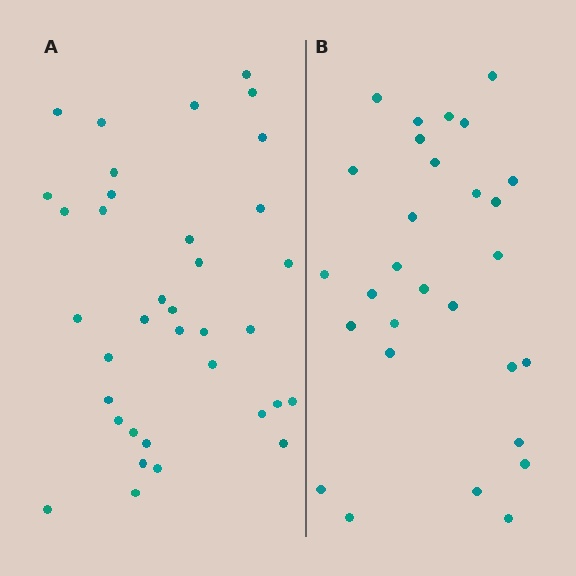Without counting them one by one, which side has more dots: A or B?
Region A (the left region) has more dots.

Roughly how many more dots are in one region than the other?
Region A has roughly 8 or so more dots than region B.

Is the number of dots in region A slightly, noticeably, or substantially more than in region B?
Region A has only slightly more — the two regions are fairly close. The ratio is roughly 1.2 to 1.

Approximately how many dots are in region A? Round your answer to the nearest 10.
About 40 dots. (The exact count is 36, which rounds to 40.)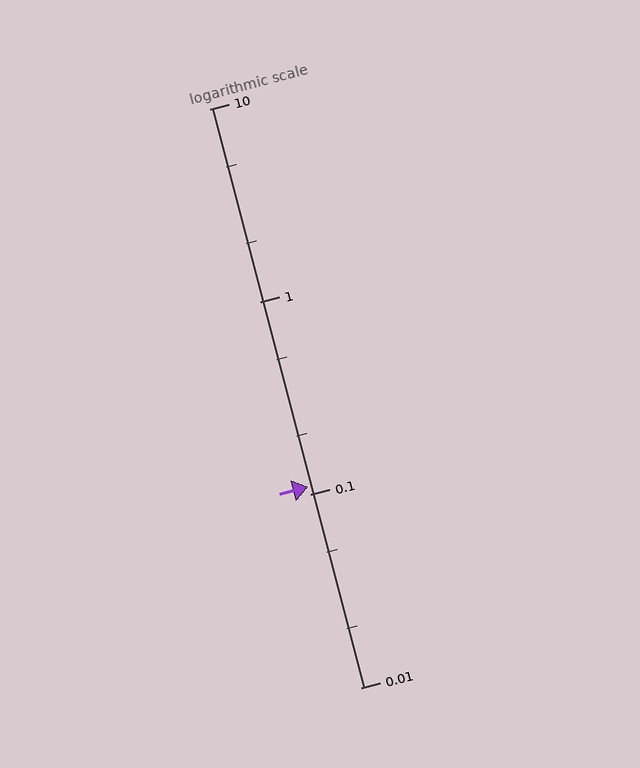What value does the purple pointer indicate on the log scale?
The pointer indicates approximately 0.11.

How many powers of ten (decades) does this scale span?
The scale spans 3 decades, from 0.01 to 10.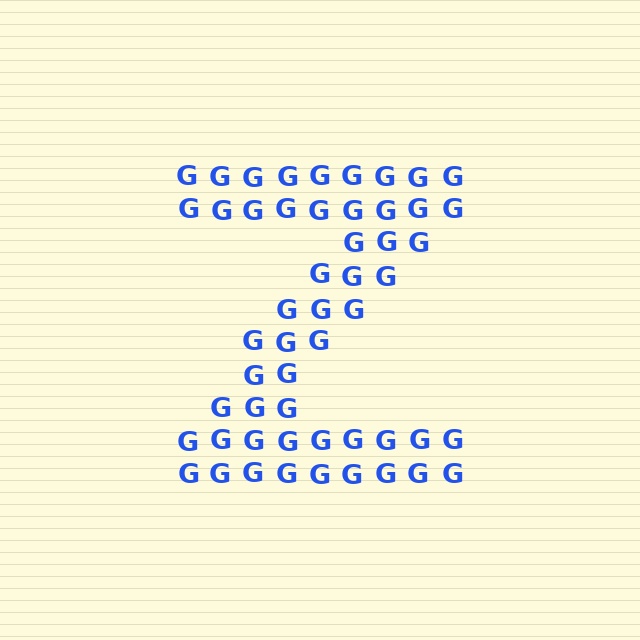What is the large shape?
The large shape is the letter Z.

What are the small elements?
The small elements are letter G's.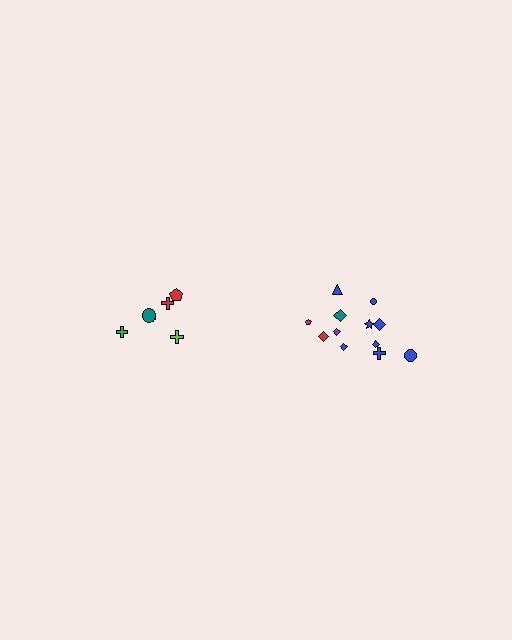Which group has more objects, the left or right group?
The right group.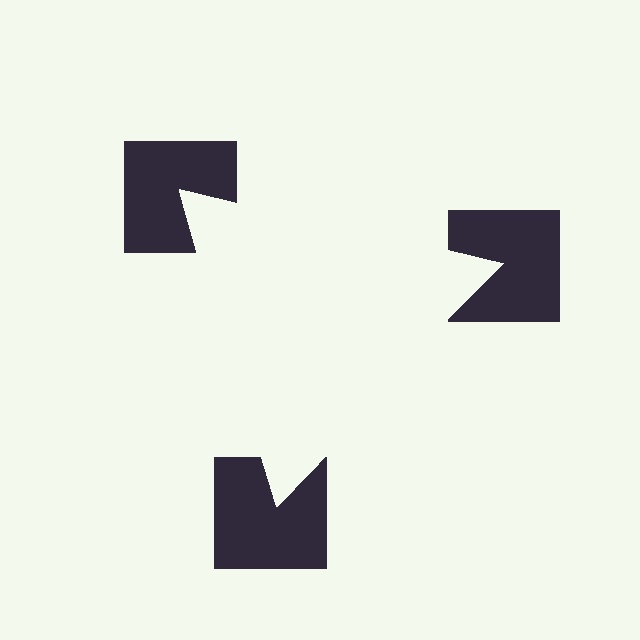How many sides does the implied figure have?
3 sides.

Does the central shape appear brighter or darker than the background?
It typically appears slightly brighter than the background, even though no actual brightness change is drawn.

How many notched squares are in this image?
There are 3 — one at each vertex of the illusory triangle.